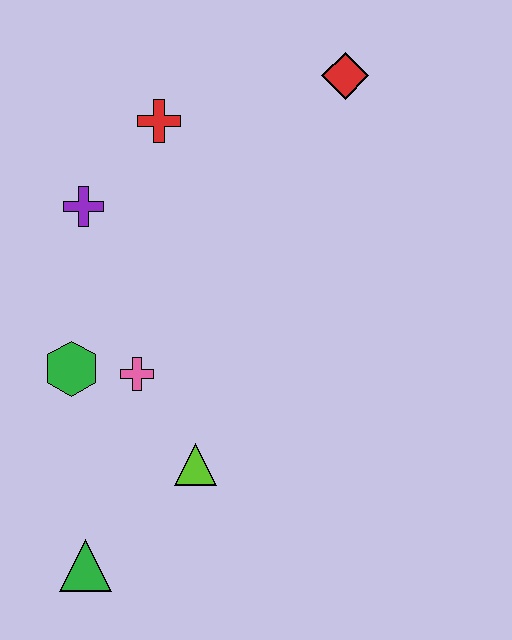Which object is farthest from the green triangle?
The red diamond is farthest from the green triangle.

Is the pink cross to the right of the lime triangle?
No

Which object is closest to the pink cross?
The green hexagon is closest to the pink cross.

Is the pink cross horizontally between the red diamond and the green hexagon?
Yes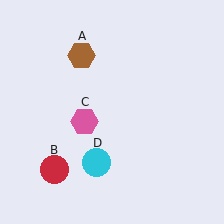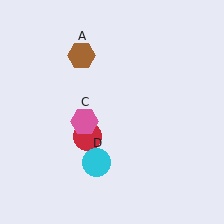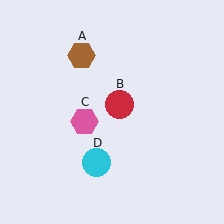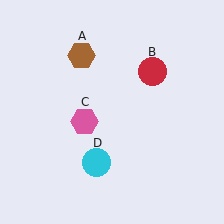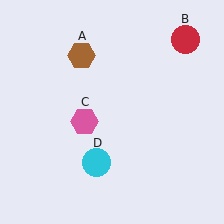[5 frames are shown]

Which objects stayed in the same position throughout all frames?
Brown hexagon (object A) and pink hexagon (object C) and cyan circle (object D) remained stationary.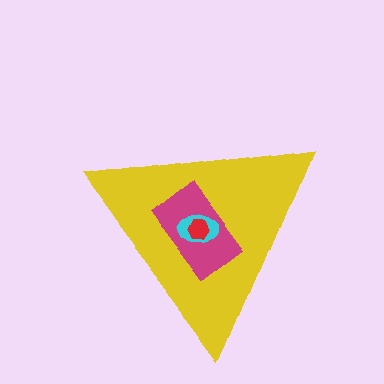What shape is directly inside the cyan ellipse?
The red hexagon.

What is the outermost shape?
The yellow triangle.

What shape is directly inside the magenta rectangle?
The cyan ellipse.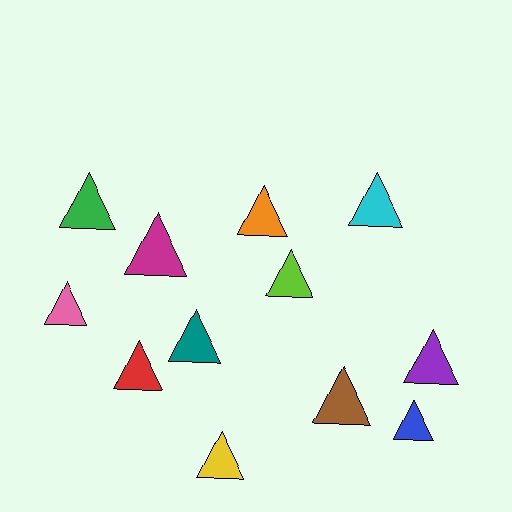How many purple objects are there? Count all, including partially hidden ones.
There is 1 purple object.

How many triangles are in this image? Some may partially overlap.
There are 12 triangles.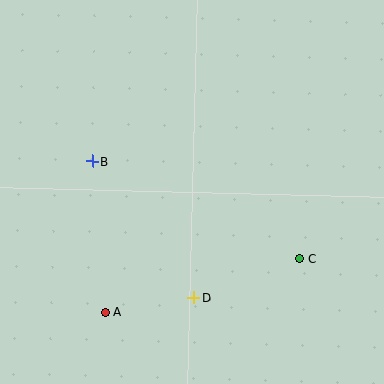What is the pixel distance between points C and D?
The distance between C and D is 113 pixels.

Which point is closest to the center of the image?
Point B at (92, 161) is closest to the center.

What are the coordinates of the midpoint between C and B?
The midpoint between C and B is at (196, 210).